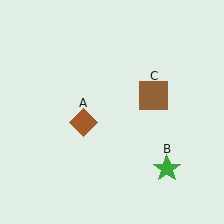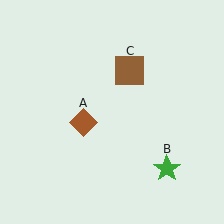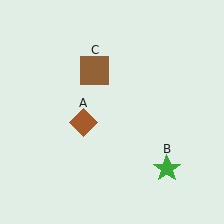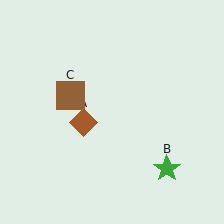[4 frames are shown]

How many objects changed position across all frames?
1 object changed position: brown square (object C).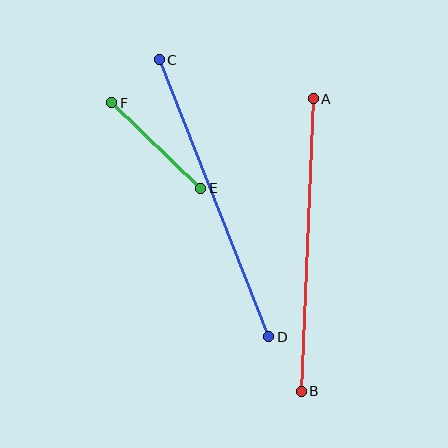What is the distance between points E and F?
The distance is approximately 124 pixels.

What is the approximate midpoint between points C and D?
The midpoint is at approximately (214, 198) pixels.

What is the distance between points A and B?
The distance is approximately 293 pixels.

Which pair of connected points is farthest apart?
Points C and D are farthest apart.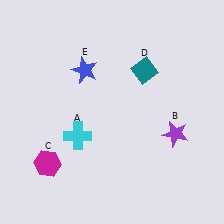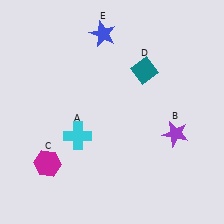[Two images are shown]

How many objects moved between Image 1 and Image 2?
1 object moved between the two images.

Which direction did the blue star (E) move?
The blue star (E) moved up.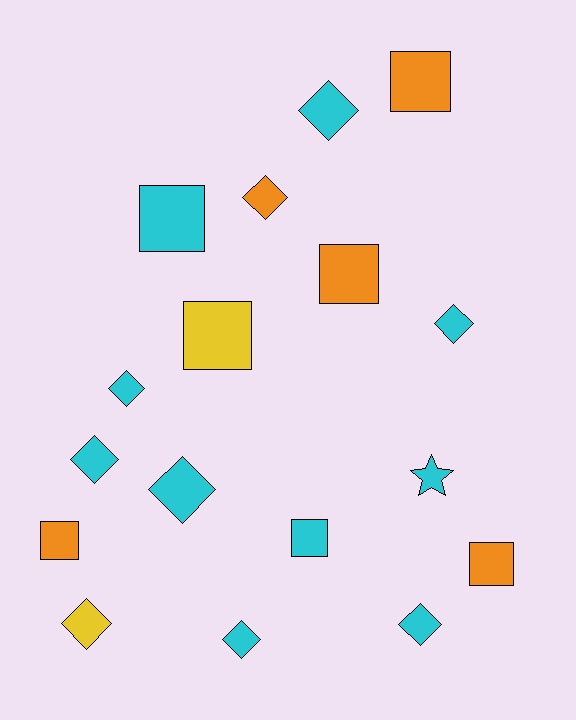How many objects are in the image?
There are 17 objects.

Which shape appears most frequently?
Diamond, with 9 objects.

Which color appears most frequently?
Cyan, with 10 objects.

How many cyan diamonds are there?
There are 7 cyan diamonds.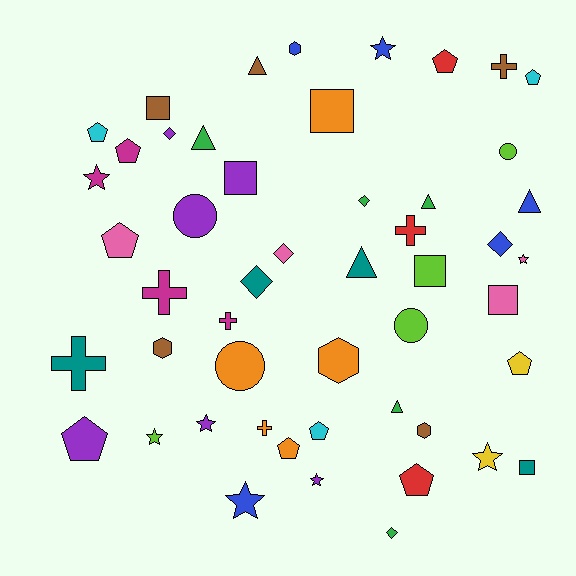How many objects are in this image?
There are 50 objects.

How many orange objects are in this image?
There are 5 orange objects.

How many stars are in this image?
There are 8 stars.